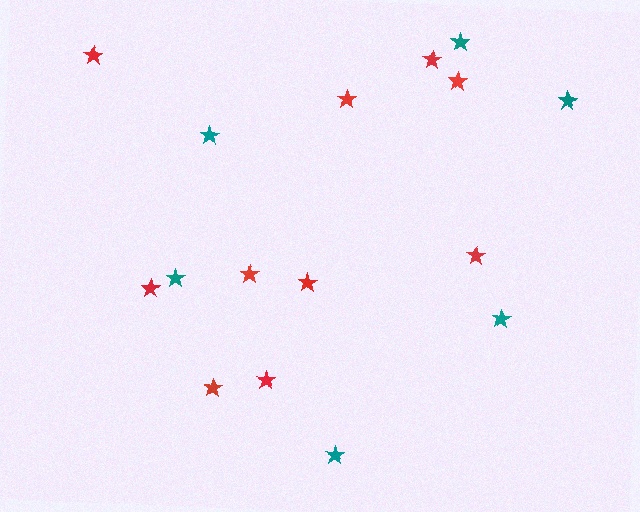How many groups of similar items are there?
There are 2 groups: one group of red stars (10) and one group of teal stars (6).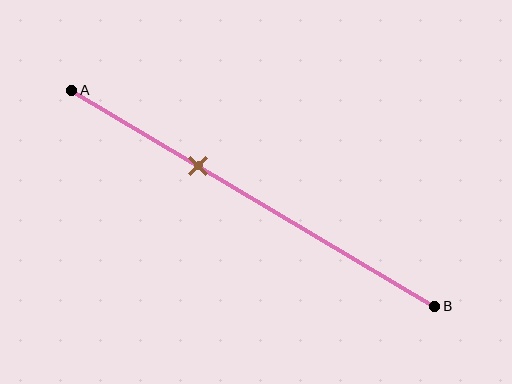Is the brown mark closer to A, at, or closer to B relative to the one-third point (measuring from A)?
The brown mark is approximately at the one-third point of segment AB.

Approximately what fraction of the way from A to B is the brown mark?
The brown mark is approximately 35% of the way from A to B.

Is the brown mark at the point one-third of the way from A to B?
Yes, the mark is approximately at the one-third point.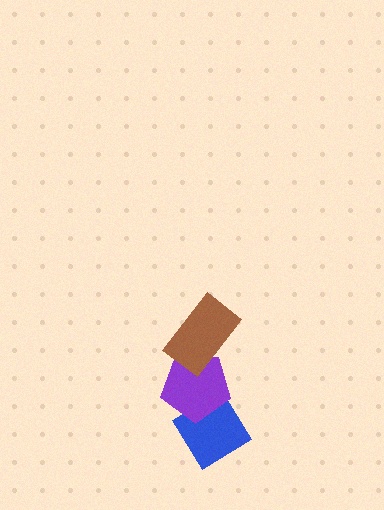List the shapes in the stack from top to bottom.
From top to bottom: the brown rectangle, the purple pentagon, the blue diamond.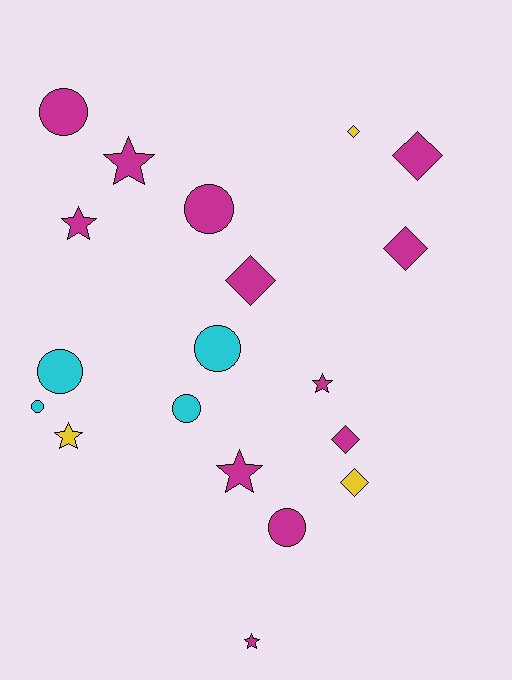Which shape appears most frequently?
Circle, with 7 objects.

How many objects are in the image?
There are 19 objects.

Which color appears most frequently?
Magenta, with 12 objects.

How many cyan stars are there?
There are no cyan stars.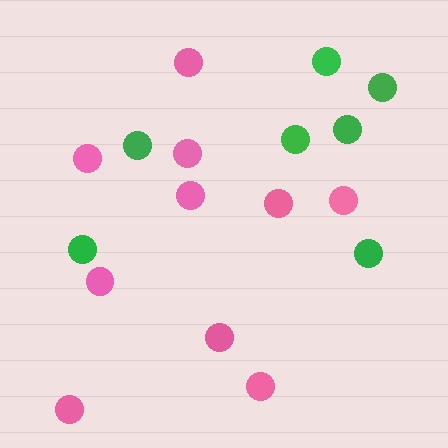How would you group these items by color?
There are 2 groups: one group of pink circles (10) and one group of green circles (7).